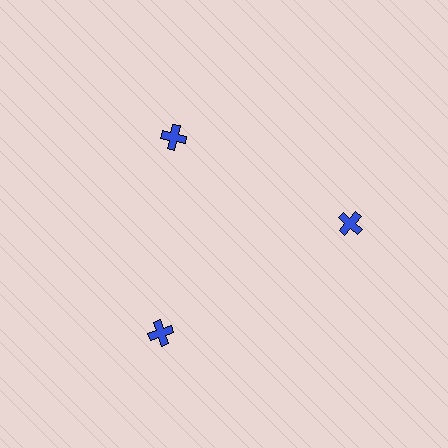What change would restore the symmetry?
The symmetry would be restored by moving it outward, back onto the ring so that all 3 crosses sit at equal angles and equal distance from the center.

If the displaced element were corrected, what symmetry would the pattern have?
It would have 3-fold rotational symmetry — the pattern would map onto itself every 120 degrees.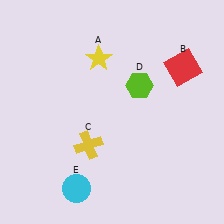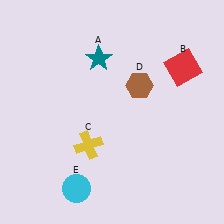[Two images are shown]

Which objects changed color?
A changed from yellow to teal. D changed from lime to brown.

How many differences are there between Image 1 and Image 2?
There are 2 differences between the two images.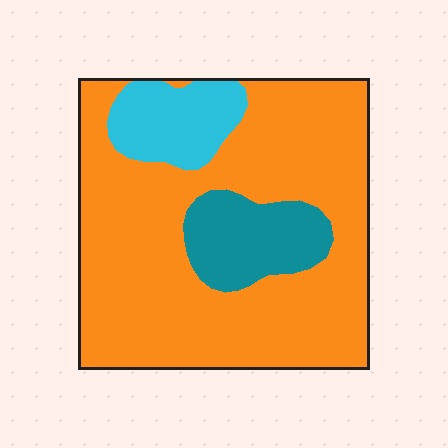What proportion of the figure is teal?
Teal covers about 15% of the figure.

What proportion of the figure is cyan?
Cyan takes up less than a sixth of the figure.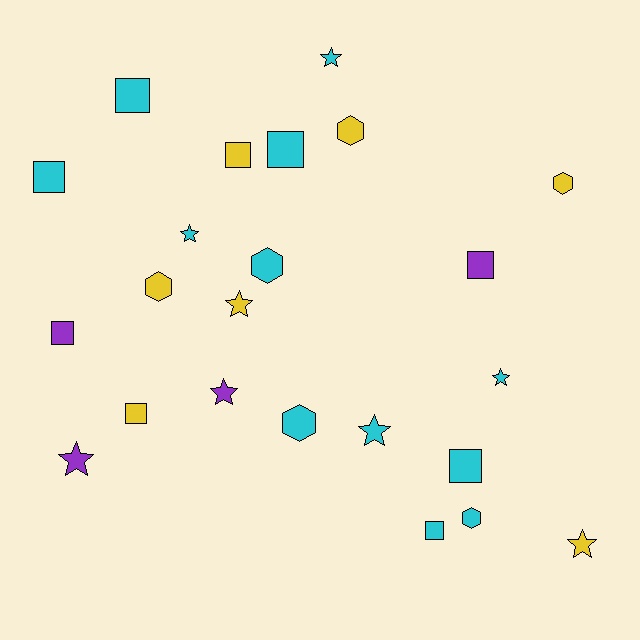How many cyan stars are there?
There are 4 cyan stars.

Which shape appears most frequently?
Square, with 9 objects.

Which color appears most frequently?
Cyan, with 12 objects.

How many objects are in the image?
There are 23 objects.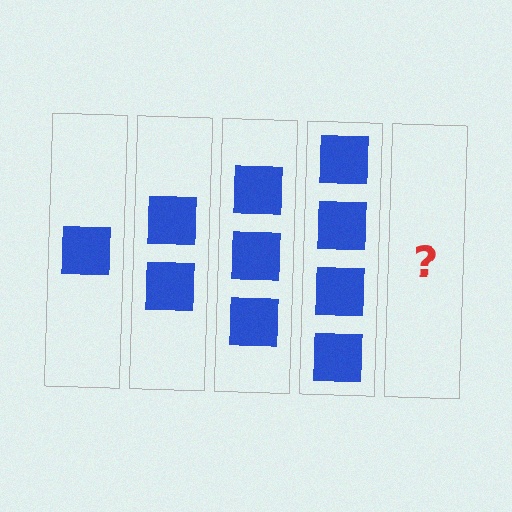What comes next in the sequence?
The next element should be 5 squares.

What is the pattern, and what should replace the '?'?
The pattern is that each step adds one more square. The '?' should be 5 squares.